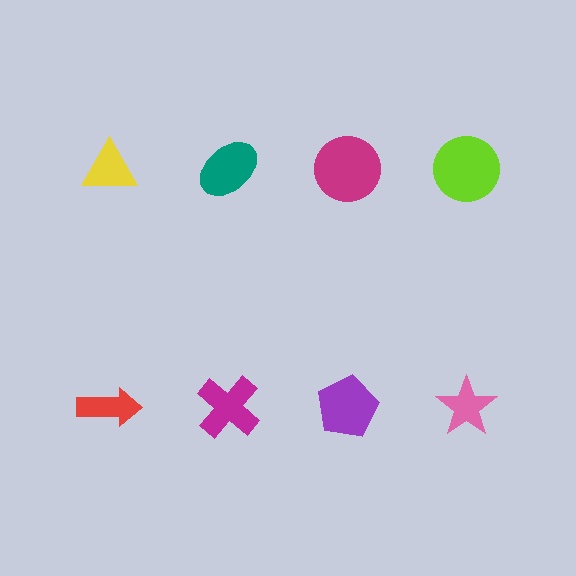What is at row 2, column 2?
A magenta cross.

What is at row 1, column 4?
A lime circle.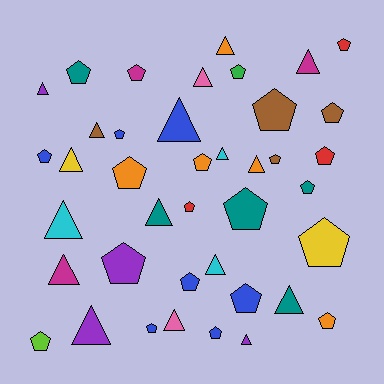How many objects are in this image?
There are 40 objects.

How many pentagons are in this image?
There are 23 pentagons.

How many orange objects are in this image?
There are 5 orange objects.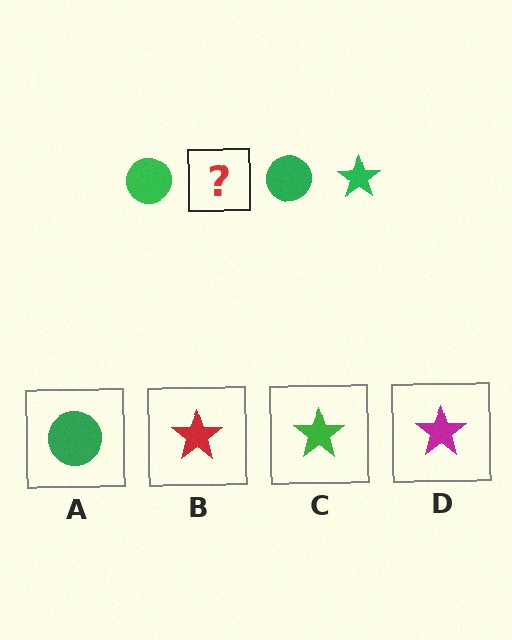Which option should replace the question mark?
Option C.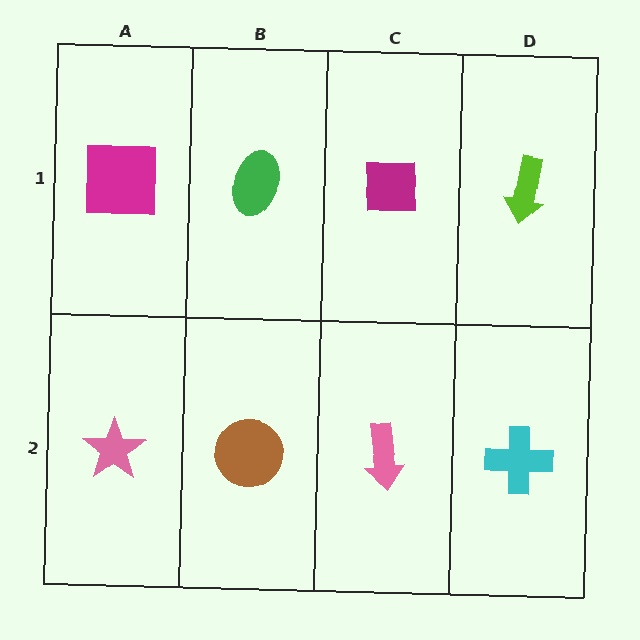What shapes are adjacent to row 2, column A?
A magenta square (row 1, column A), a brown circle (row 2, column B).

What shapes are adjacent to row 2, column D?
A lime arrow (row 1, column D), a pink arrow (row 2, column C).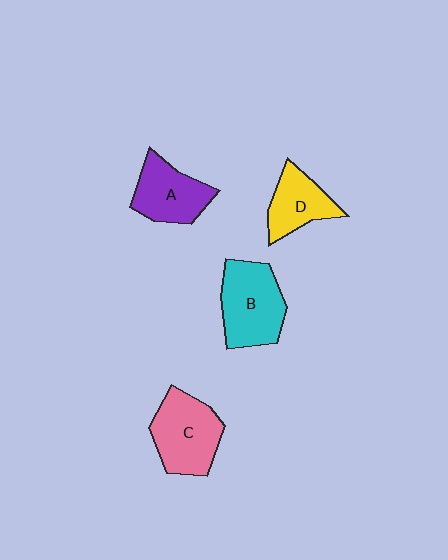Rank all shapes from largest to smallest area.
From largest to smallest: B (cyan), C (pink), A (purple), D (yellow).